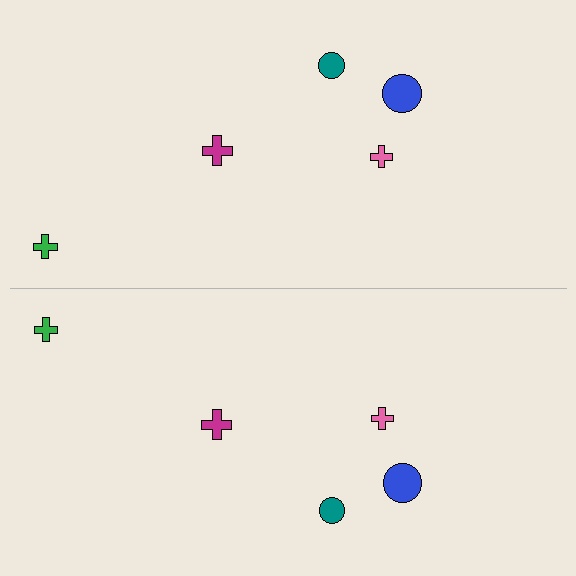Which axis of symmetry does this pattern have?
The pattern has a horizontal axis of symmetry running through the center of the image.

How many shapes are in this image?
There are 10 shapes in this image.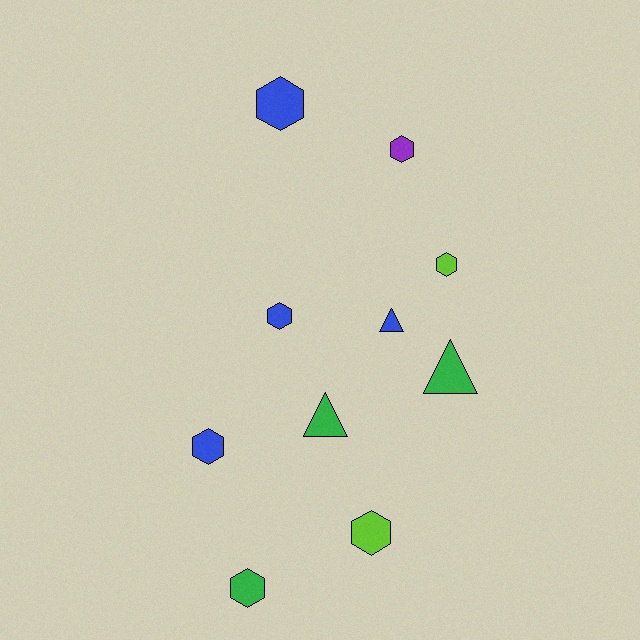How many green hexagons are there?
There is 1 green hexagon.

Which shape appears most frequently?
Hexagon, with 7 objects.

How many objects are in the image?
There are 10 objects.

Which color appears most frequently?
Blue, with 4 objects.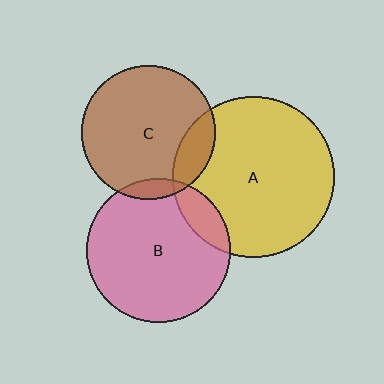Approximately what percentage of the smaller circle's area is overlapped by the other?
Approximately 15%.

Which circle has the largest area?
Circle A (yellow).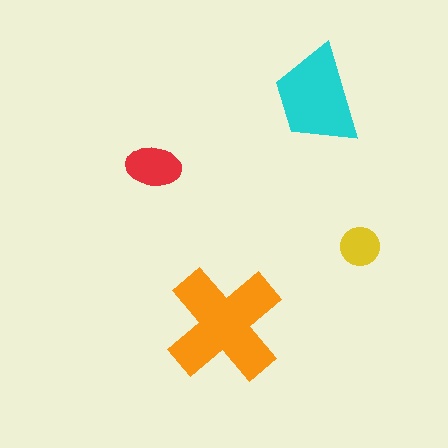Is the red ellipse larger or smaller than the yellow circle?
Larger.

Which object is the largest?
The orange cross.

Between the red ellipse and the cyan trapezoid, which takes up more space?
The cyan trapezoid.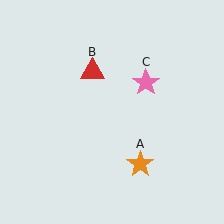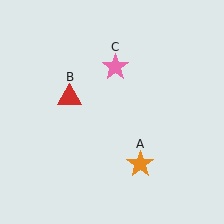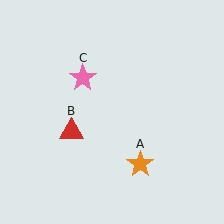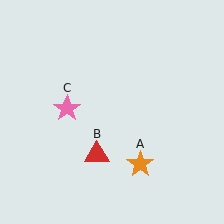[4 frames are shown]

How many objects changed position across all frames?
2 objects changed position: red triangle (object B), pink star (object C).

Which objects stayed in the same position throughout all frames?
Orange star (object A) remained stationary.